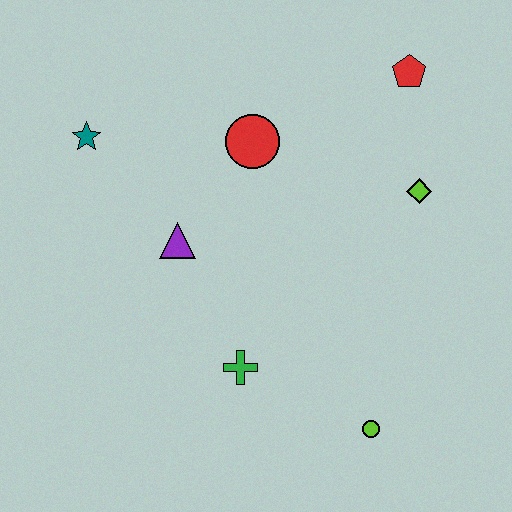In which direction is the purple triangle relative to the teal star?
The purple triangle is below the teal star.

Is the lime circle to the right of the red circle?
Yes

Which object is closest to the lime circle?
The green cross is closest to the lime circle.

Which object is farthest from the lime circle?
The teal star is farthest from the lime circle.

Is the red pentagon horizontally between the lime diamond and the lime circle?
Yes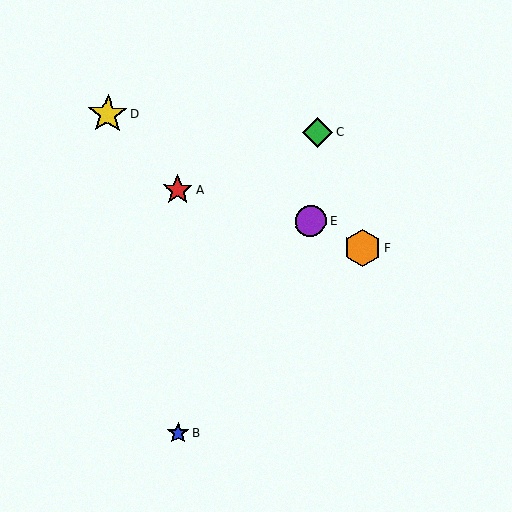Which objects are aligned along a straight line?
Objects D, E, F are aligned along a straight line.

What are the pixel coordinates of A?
Object A is at (178, 190).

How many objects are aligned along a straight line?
3 objects (D, E, F) are aligned along a straight line.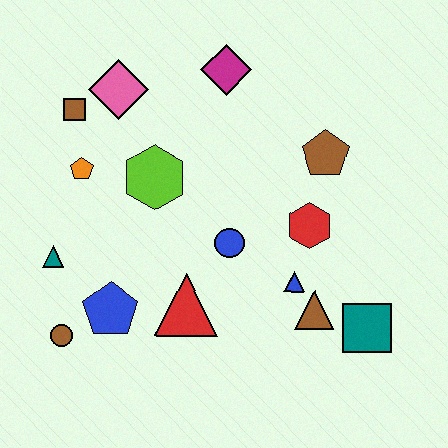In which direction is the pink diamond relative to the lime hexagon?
The pink diamond is above the lime hexagon.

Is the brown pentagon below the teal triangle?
No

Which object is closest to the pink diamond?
The brown square is closest to the pink diamond.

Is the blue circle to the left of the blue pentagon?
No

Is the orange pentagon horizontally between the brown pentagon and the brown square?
Yes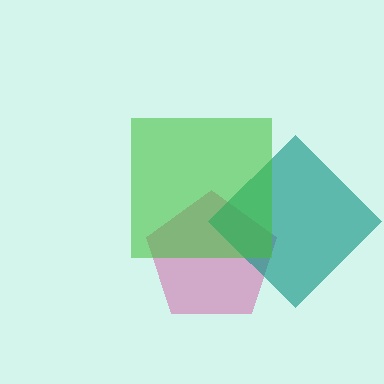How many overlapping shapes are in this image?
There are 3 overlapping shapes in the image.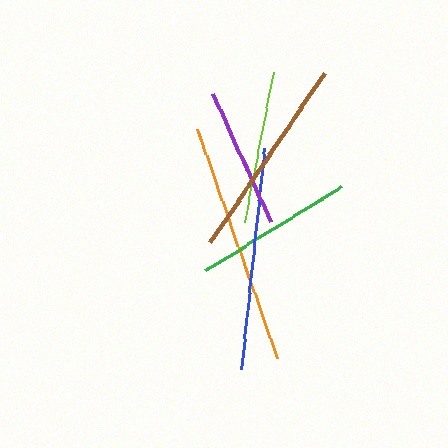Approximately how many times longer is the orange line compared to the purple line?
The orange line is approximately 1.7 times the length of the purple line.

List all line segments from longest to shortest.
From longest to shortest: orange, blue, brown, green, lime, purple.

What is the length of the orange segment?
The orange segment is approximately 243 pixels long.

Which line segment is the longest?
The orange line is the longest at approximately 243 pixels.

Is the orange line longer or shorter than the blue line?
The orange line is longer than the blue line.